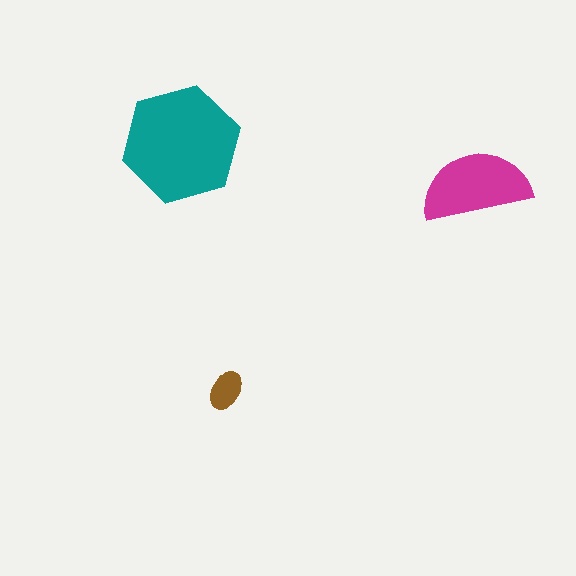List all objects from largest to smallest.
The teal hexagon, the magenta semicircle, the brown ellipse.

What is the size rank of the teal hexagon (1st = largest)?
1st.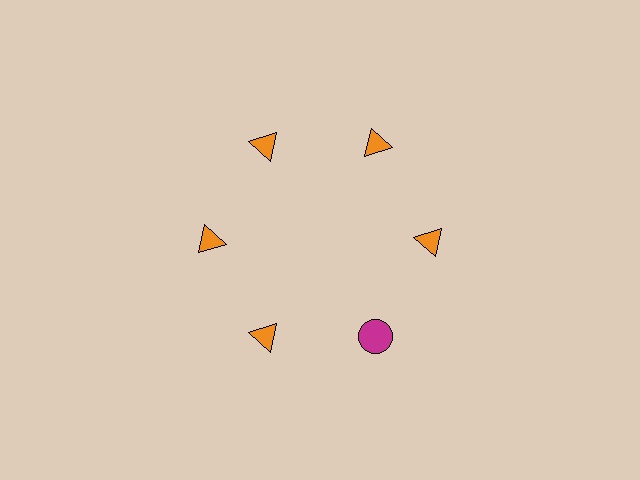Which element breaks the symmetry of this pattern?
The magenta circle at roughly the 5 o'clock position breaks the symmetry. All other shapes are orange triangles.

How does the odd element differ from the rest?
It differs in both color (magenta instead of orange) and shape (circle instead of triangle).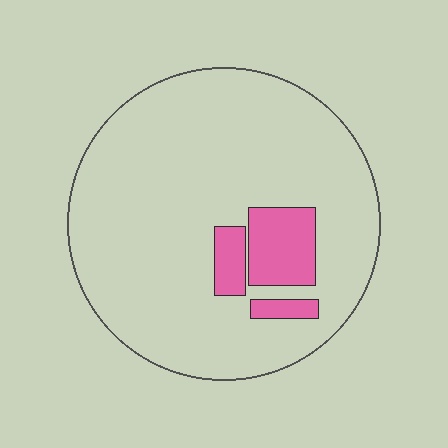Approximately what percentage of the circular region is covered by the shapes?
Approximately 10%.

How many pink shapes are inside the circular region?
3.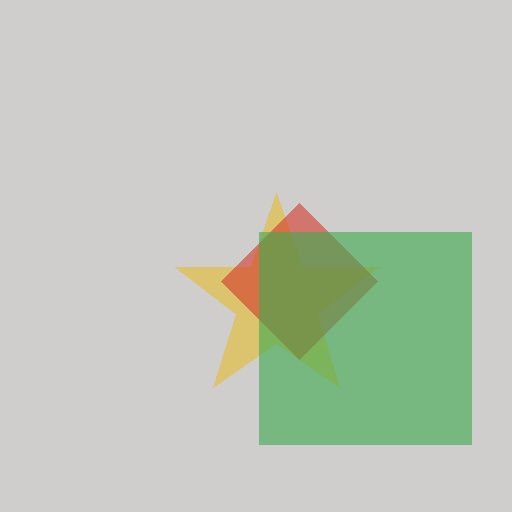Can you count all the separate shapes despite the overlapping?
Yes, there are 3 separate shapes.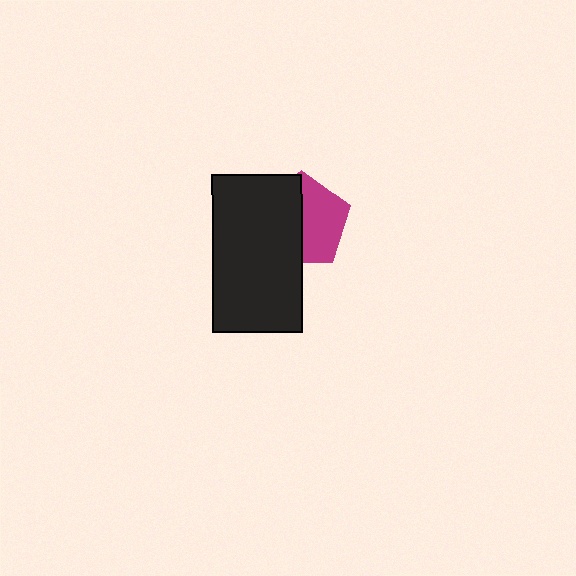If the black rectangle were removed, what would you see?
You would see the complete magenta pentagon.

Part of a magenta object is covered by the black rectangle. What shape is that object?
It is a pentagon.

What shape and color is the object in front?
The object in front is a black rectangle.